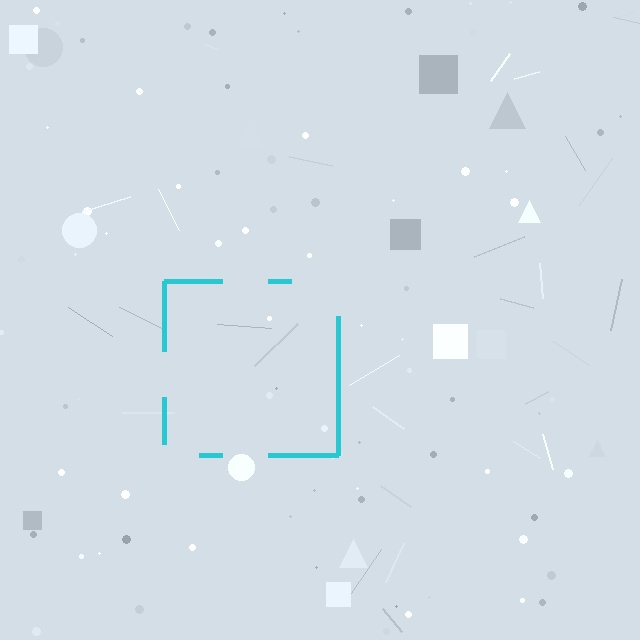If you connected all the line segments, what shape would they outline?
They would outline a square.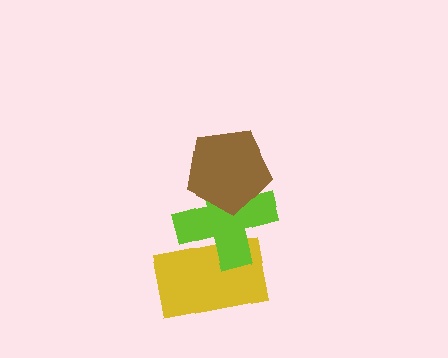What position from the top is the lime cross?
The lime cross is 2nd from the top.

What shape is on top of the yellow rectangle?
The lime cross is on top of the yellow rectangle.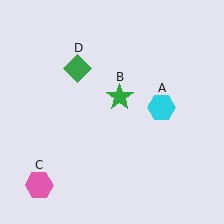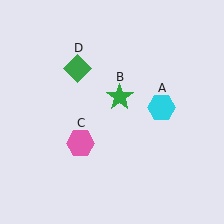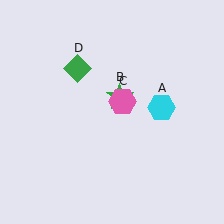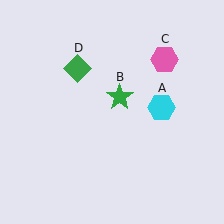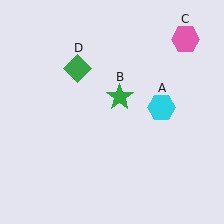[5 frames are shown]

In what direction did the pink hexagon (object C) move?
The pink hexagon (object C) moved up and to the right.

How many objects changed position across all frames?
1 object changed position: pink hexagon (object C).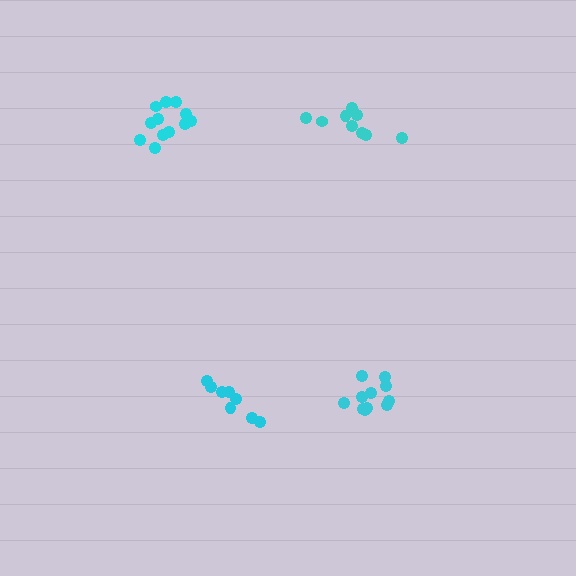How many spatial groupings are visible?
There are 4 spatial groupings.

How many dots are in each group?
Group 1: 8 dots, Group 2: 11 dots, Group 3: 12 dots, Group 4: 9 dots (40 total).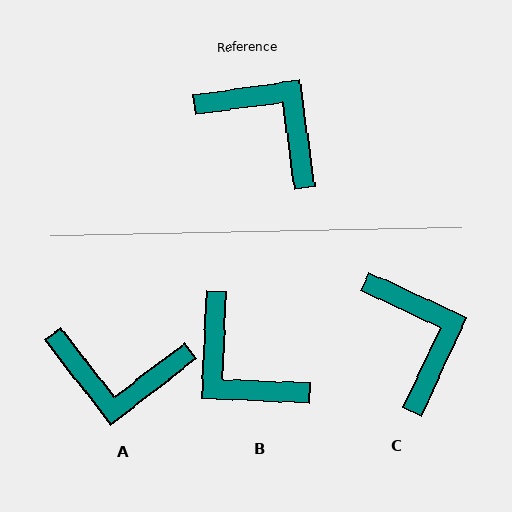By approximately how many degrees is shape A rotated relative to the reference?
Approximately 150 degrees clockwise.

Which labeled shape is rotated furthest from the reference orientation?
B, about 169 degrees away.